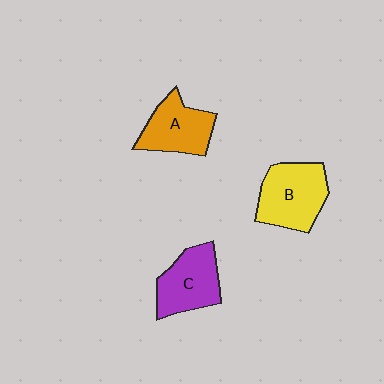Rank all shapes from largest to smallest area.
From largest to smallest: B (yellow), C (purple), A (orange).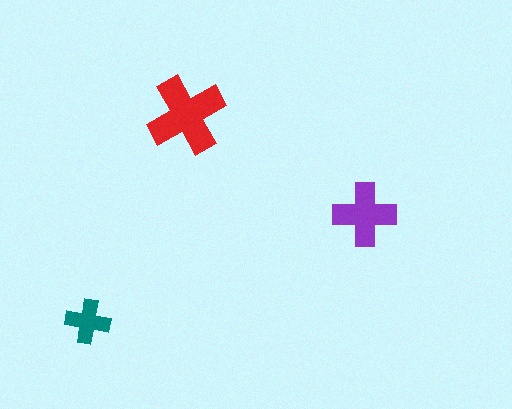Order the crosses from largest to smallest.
the red one, the purple one, the teal one.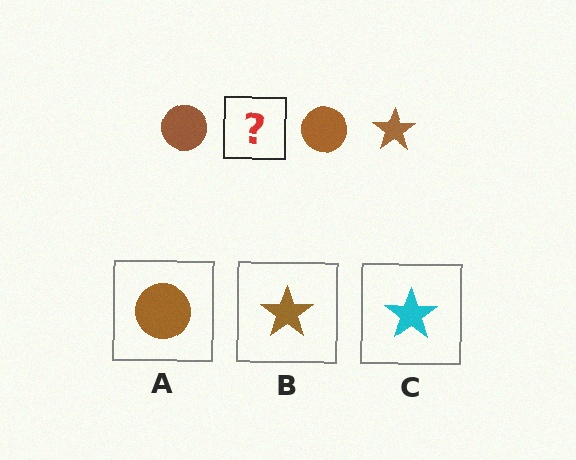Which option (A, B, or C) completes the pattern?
B.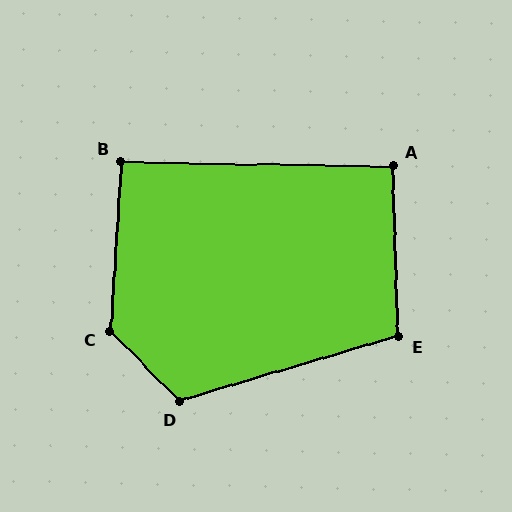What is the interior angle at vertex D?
Approximately 118 degrees (obtuse).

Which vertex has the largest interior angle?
C, at approximately 131 degrees.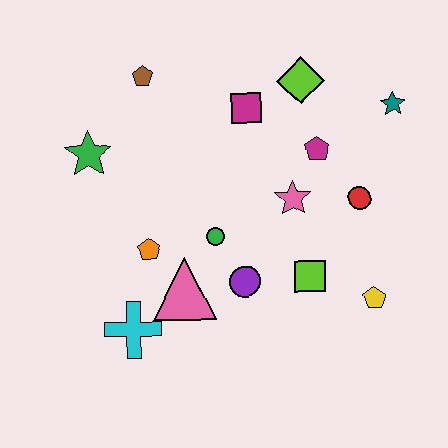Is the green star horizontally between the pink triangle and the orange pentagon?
No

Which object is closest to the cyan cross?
The pink triangle is closest to the cyan cross.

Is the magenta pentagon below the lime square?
No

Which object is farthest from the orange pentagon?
The teal star is farthest from the orange pentagon.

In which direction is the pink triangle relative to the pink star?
The pink triangle is to the left of the pink star.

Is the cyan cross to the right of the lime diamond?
No